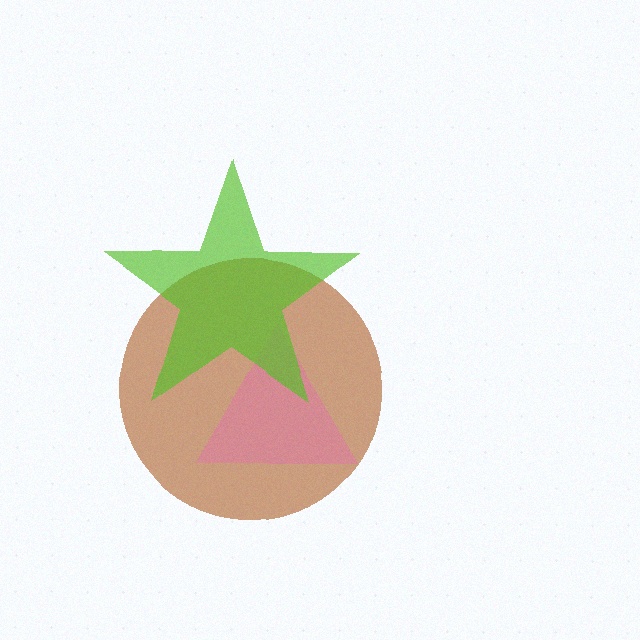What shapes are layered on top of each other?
The layered shapes are: a brown circle, a pink triangle, a lime star.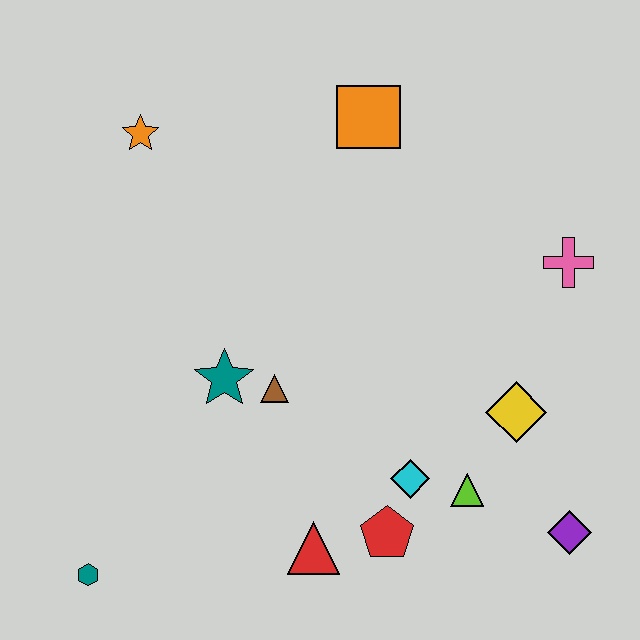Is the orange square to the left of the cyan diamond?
Yes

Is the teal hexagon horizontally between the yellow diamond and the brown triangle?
No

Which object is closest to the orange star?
The orange square is closest to the orange star.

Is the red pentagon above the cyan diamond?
No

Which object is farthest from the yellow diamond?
The orange star is farthest from the yellow diamond.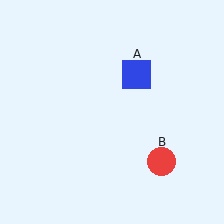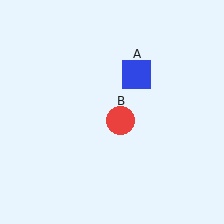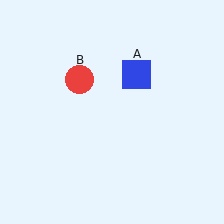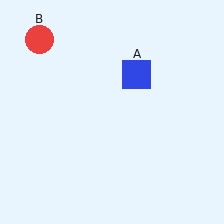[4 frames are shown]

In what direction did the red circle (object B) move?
The red circle (object B) moved up and to the left.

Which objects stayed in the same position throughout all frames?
Blue square (object A) remained stationary.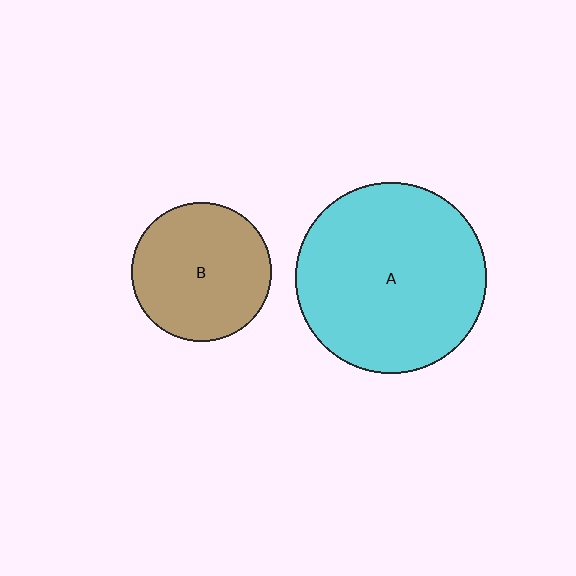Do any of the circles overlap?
No, none of the circles overlap.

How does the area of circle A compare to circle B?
Approximately 1.9 times.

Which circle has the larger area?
Circle A (cyan).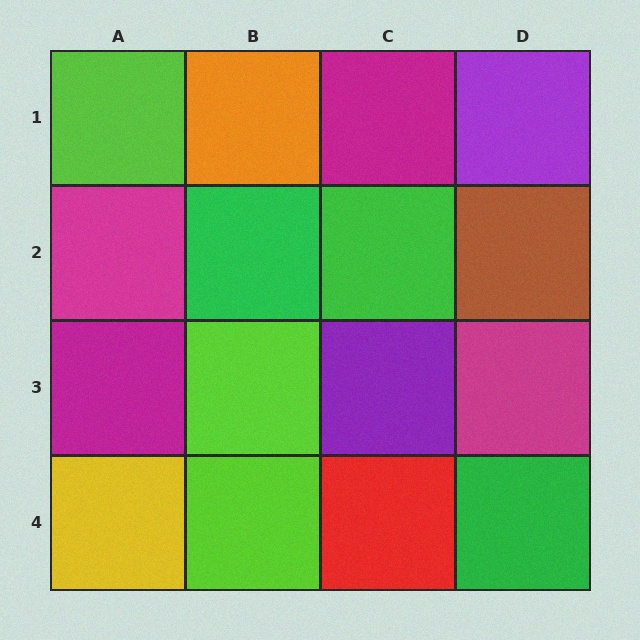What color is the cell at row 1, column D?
Purple.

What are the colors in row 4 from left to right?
Yellow, lime, red, green.